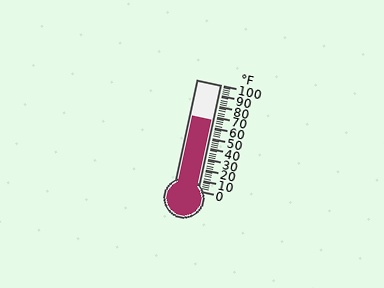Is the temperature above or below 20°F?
The temperature is above 20°F.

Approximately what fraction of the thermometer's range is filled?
The thermometer is filled to approximately 65% of its range.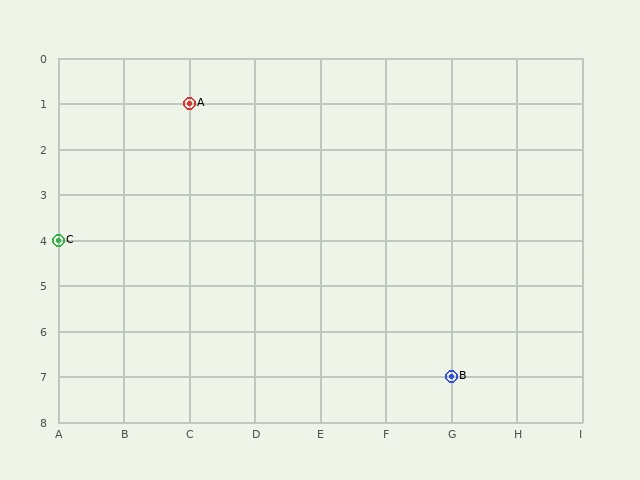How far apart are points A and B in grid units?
Points A and B are 4 columns and 6 rows apart (about 7.2 grid units diagonally).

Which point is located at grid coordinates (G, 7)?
Point B is at (G, 7).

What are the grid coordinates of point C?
Point C is at grid coordinates (A, 4).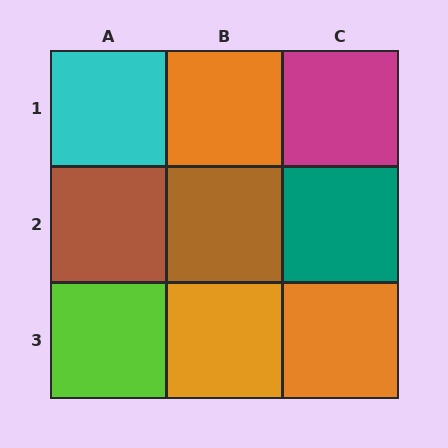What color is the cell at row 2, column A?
Brown.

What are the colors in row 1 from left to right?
Cyan, orange, magenta.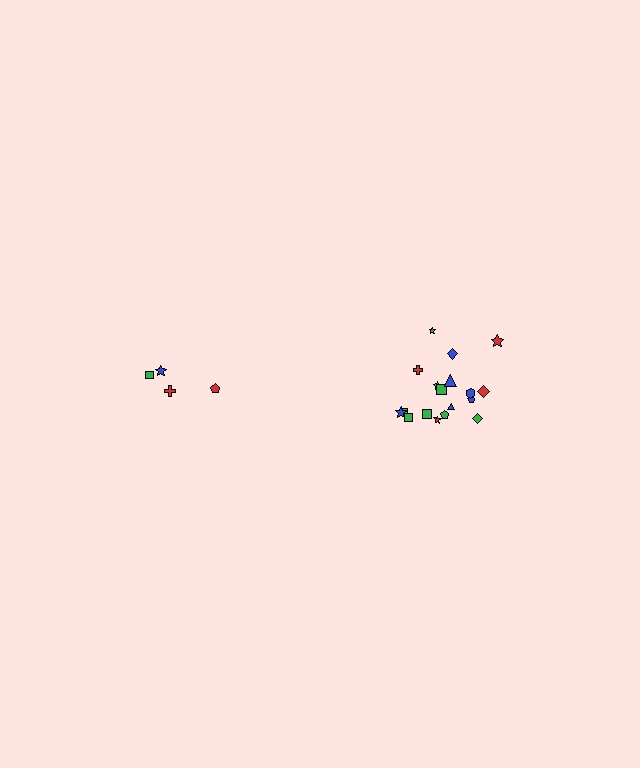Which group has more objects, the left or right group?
The right group.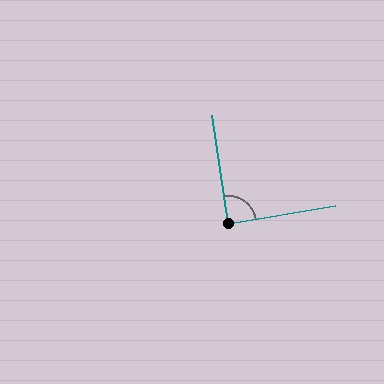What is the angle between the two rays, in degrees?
Approximately 89 degrees.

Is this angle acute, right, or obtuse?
It is approximately a right angle.